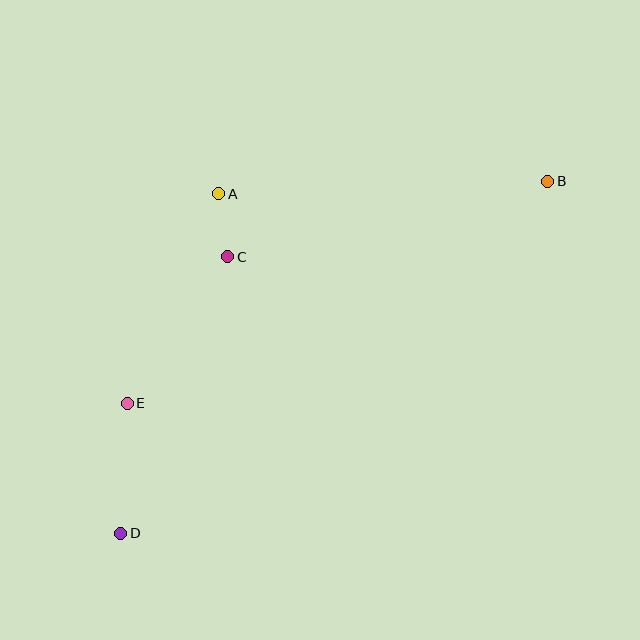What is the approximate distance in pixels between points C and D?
The distance between C and D is approximately 297 pixels.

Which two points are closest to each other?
Points A and C are closest to each other.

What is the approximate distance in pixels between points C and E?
The distance between C and E is approximately 178 pixels.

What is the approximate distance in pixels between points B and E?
The distance between B and E is approximately 475 pixels.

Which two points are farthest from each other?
Points B and D are farthest from each other.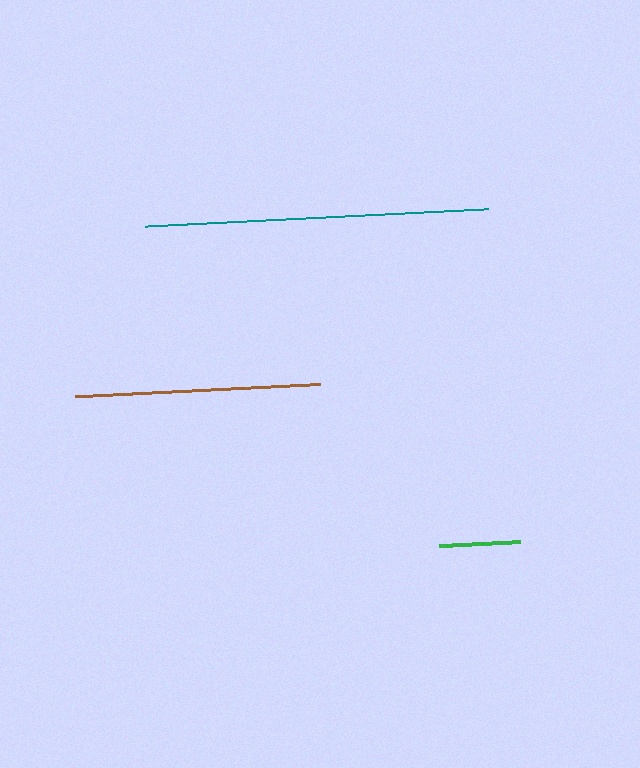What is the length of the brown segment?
The brown segment is approximately 245 pixels long.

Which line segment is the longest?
The teal line is the longest at approximately 344 pixels.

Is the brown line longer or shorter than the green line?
The brown line is longer than the green line.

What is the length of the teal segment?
The teal segment is approximately 344 pixels long.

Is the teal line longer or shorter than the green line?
The teal line is longer than the green line.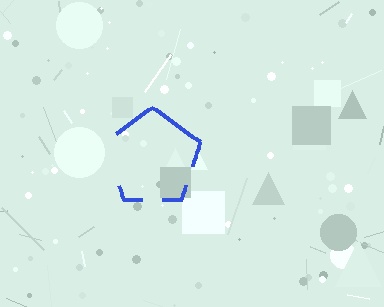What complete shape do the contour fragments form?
The contour fragments form a pentagon.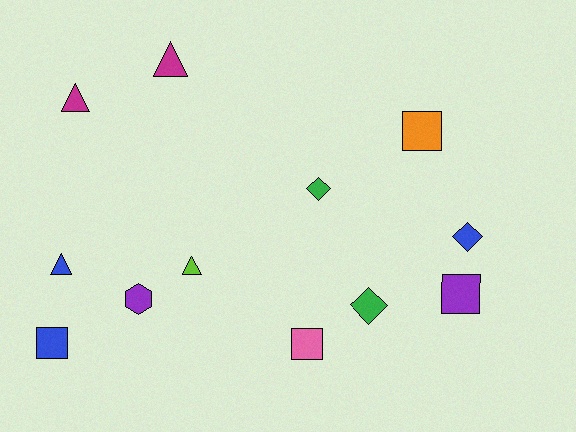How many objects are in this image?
There are 12 objects.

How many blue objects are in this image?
There are 3 blue objects.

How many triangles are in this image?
There are 4 triangles.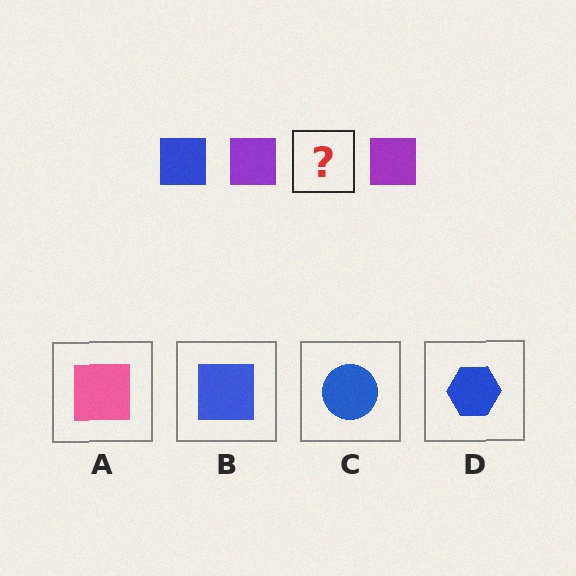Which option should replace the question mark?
Option B.